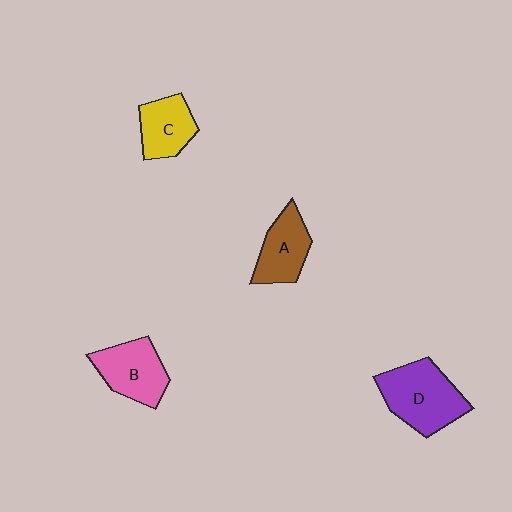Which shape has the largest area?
Shape D (purple).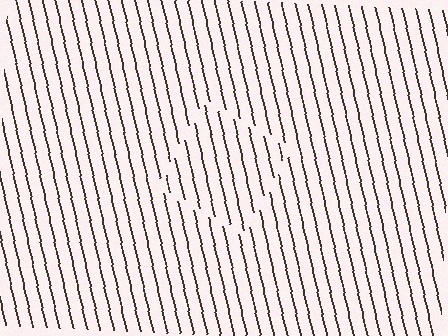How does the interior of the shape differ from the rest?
The interior of the shape contains the same grating, shifted by half a period — the contour is defined by the phase discontinuity where line-ends from the inner and outer gratings abut.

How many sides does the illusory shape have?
4 sides — the line-ends trace a square.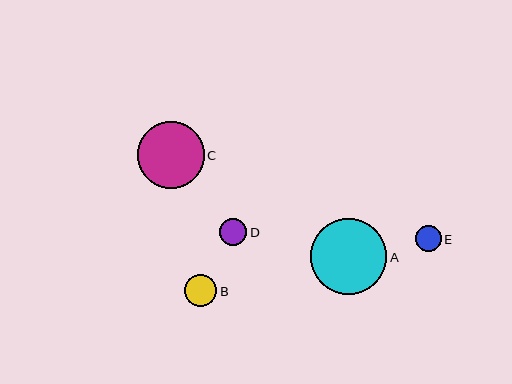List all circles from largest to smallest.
From largest to smallest: A, C, B, D, E.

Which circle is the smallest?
Circle E is the smallest with a size of approximately 26 pixels.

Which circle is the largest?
Circle A is the largest with a size of approximately 76 pixels.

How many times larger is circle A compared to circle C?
Circle A is approximately 1.1 times the size of circle C.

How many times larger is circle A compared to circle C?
Circle A is approximately 1.1 times the size of circle C.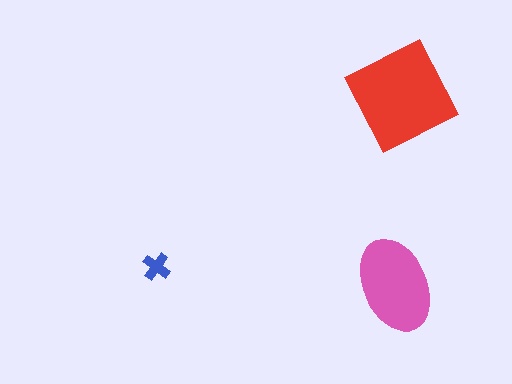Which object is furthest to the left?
The blue cross is leftmost.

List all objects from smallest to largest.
The blue cross, the pink ellipse, the red square.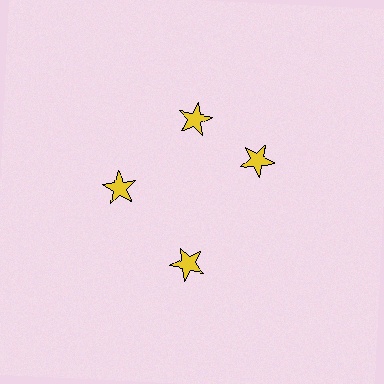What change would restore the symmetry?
The symmetry would be restored by rotating it back into even spacing with its neighbors so that all 4 stars sit at equal angles and equal distance from the center.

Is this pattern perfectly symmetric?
No. The 4 yellow stars are arranged in a ring, but one element near the 3 o'clock position is rotated out of alignment along the ring, breaking the 4-fold rotational symmetry.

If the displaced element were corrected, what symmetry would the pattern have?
It would have 4-fold rotational symmetry — the pattern would map onto itself every 90 degrees.